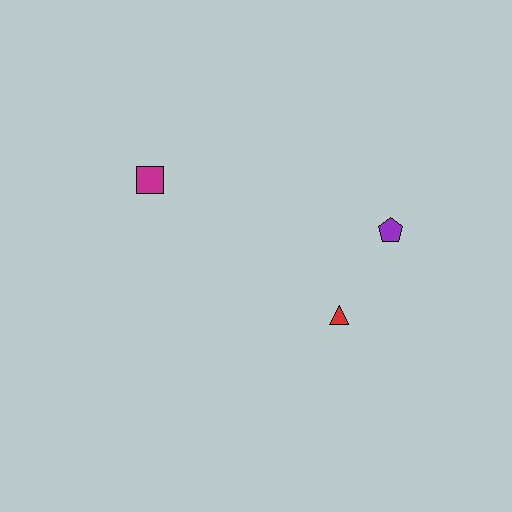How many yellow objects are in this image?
There are no yellow objects.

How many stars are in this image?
There are no stars.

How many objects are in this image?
There are 3 objects.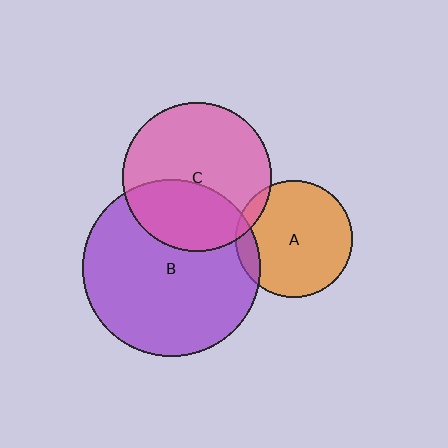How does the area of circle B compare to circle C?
Approximately 1.4 times.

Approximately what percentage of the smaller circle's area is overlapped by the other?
Approximately 5%.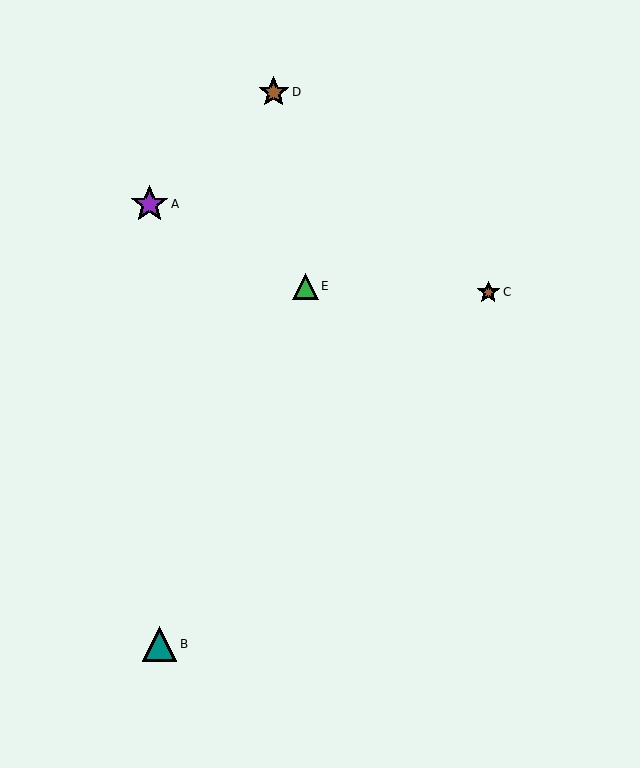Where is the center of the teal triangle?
The center of the teal triangle is at (160, 644).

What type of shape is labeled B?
Shape B is a teal triangle.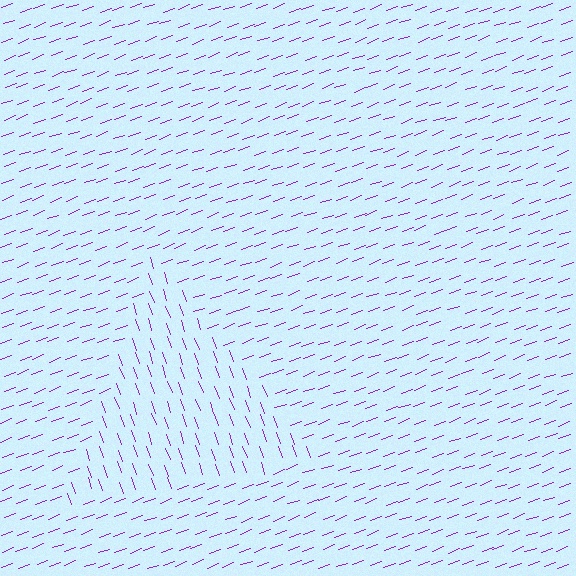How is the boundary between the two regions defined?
The boundary is defined purely by a change in line orientation (approximately 89 degrees difference). All lines are the same color and thickness.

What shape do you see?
I see a triangle.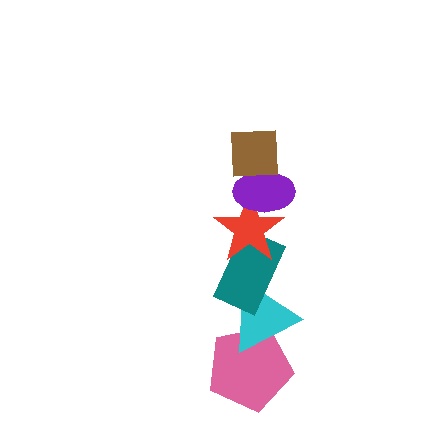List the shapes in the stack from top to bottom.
From top to bottom: the brown square, the purple ellipse, the red star, the teal rectangle, the cyan triangle, the pink pentagon.